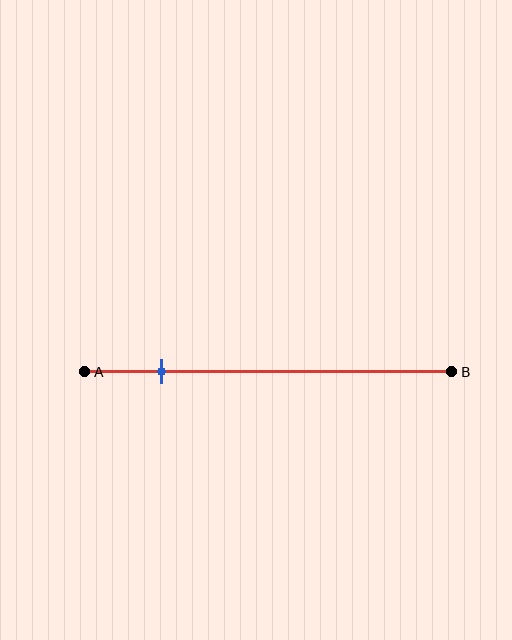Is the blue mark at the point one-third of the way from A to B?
No, the mark is at about 20% from A, not at the 33% one-third point.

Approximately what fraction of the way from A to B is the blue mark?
The blue mark is approximately 20% of the way from A to B.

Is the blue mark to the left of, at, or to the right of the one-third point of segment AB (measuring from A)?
The blue mark is to the left of the one-third point of segment AB.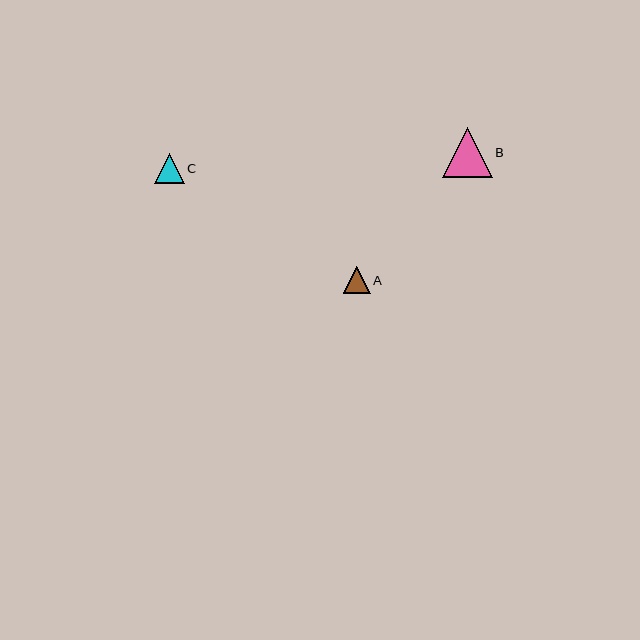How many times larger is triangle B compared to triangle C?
Triangle B is approximately 1.7 times the size of triangle C.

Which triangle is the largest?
Triangle B is the largest with a size of approximately 50 pixels.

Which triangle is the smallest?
Triangle A is the smallest with a size of approximately 27 pixels.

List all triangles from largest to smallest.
From largest to smallest: B, C, A.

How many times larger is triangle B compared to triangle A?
Triangle B is approximately 1.9 times the size of triangle A.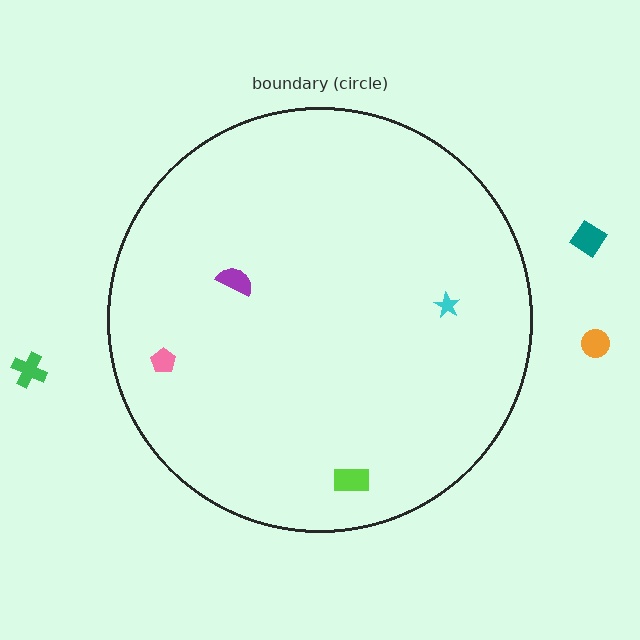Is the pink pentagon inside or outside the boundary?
Inside.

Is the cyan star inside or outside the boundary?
Inside.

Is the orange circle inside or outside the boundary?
Outside.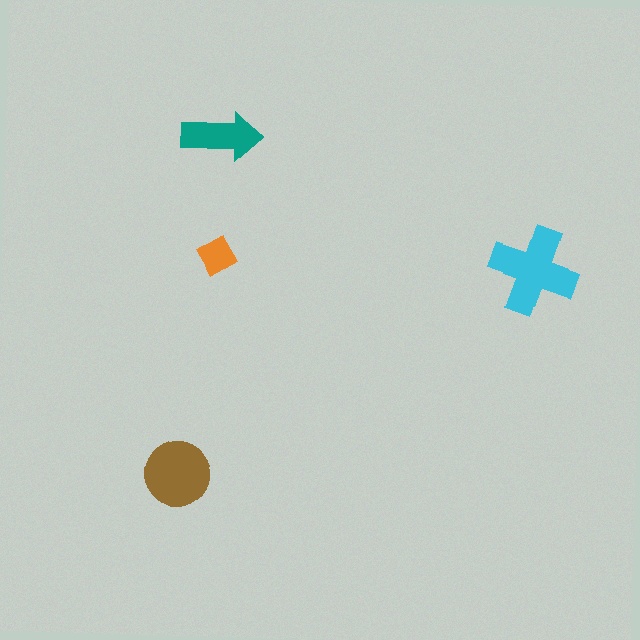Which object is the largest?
The cyan cross.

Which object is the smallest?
The orange diamond.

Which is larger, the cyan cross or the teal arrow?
The cyan cross.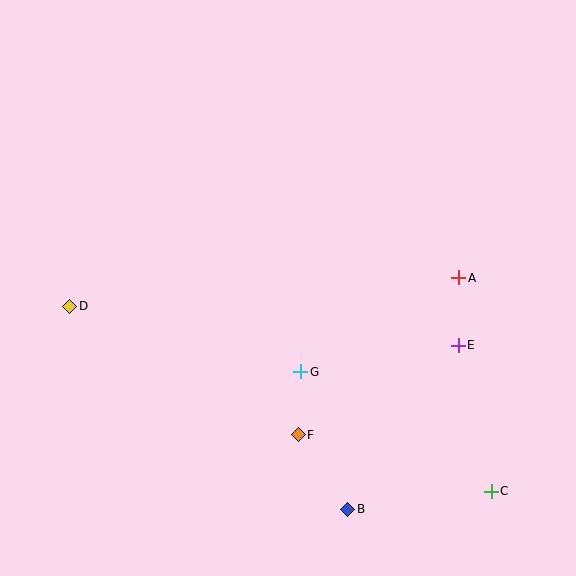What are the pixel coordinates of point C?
Point C is at (491, 491).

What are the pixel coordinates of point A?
Point A is at (459, 278).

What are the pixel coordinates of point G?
Point G is at (301, 372).